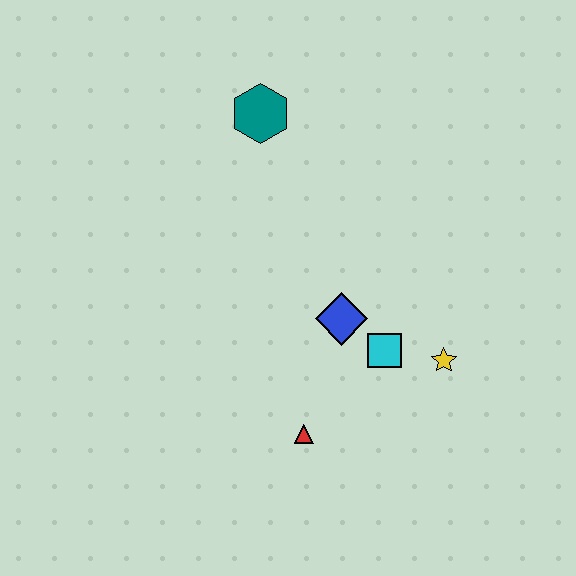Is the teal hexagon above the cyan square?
Yes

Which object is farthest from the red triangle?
The teal hexagon is farthest from the red triangle.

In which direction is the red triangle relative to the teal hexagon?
The red triangle is below the teal hexagon.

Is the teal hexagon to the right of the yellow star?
No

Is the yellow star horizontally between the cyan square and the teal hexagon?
No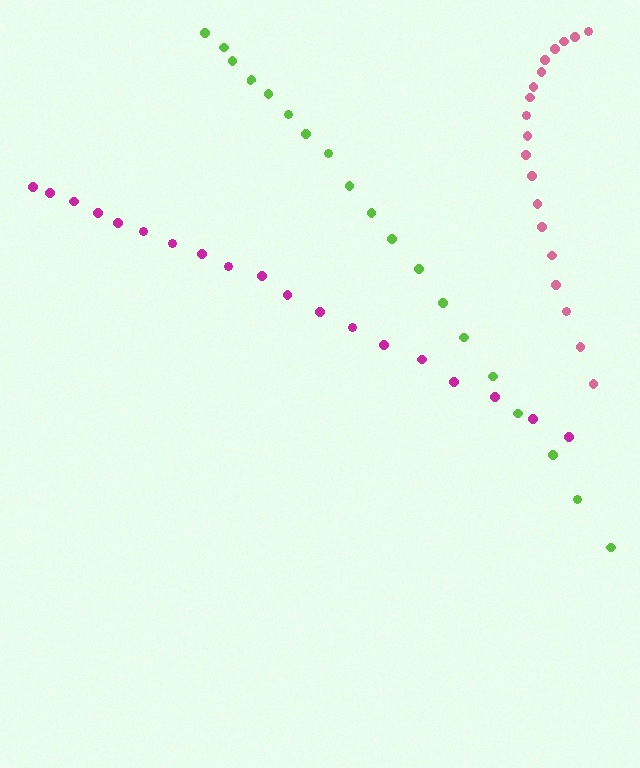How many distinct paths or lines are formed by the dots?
There are 3 distinct paths.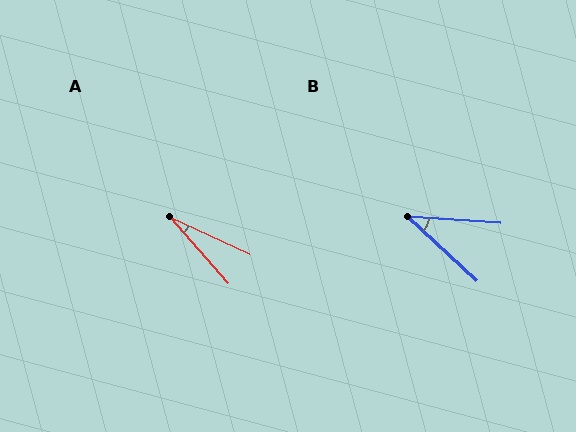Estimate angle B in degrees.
Approximately 39 degrees.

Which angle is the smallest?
A, at approximately 23 degrees.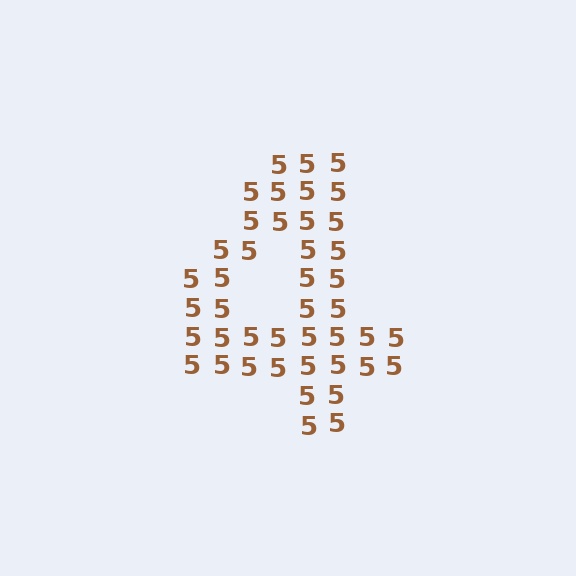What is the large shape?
The large shape is the digit 4.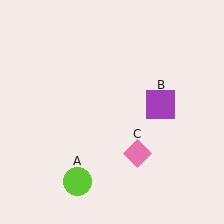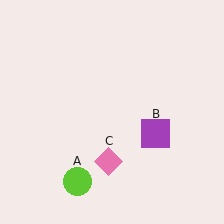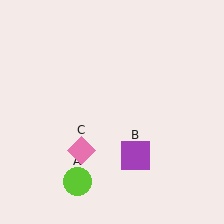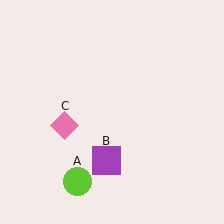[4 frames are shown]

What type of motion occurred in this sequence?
The purple square (object B), pink diamond (object C) rotated clockwise around the center of the scene.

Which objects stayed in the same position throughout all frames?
Lime circle (object A) remained stationary.